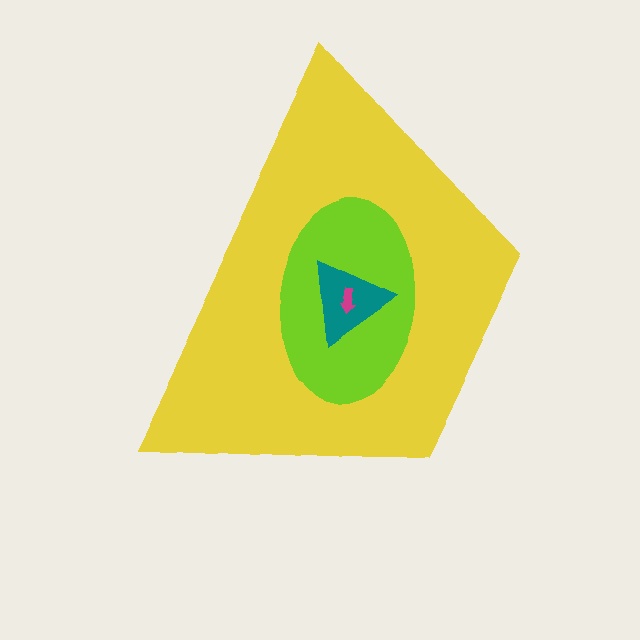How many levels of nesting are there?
4.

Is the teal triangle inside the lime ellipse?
Yes.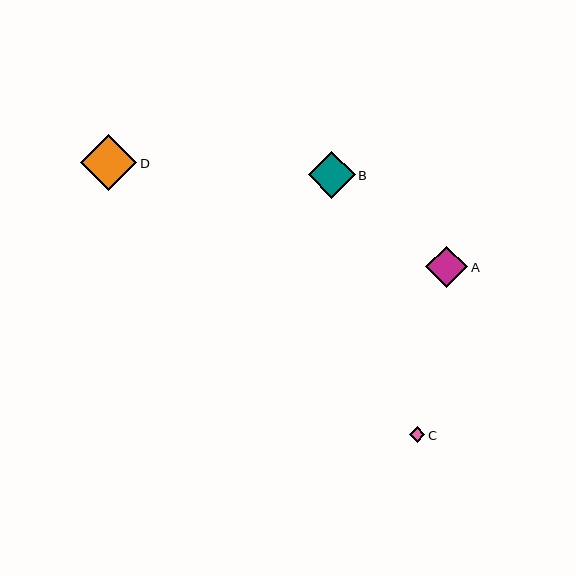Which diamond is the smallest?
Diamond C is the smallest with a size of approximately 15 pixels.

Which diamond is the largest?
Diamond D is the largest with a size of approximately 56 pixels.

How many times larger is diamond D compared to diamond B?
Diamond D is approximately 1.2 times the size of diamond B.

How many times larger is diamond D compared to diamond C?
Diamond D is approximately 3.6 times the size of diamond C.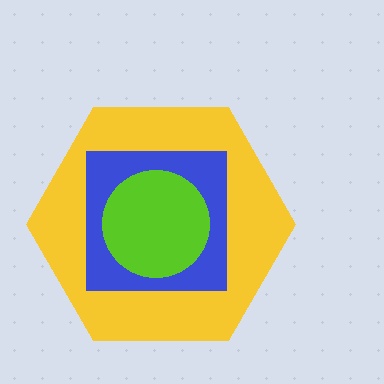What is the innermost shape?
The lime circle.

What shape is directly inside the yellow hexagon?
The blue square.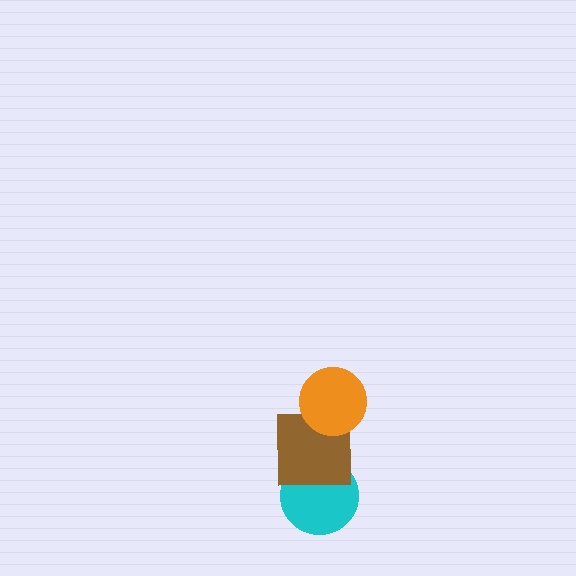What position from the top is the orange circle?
The orange circle is 1st from the top.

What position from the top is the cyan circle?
The cyan circle is 3rd from the top.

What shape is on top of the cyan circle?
The brown square is on top of the cyan circle.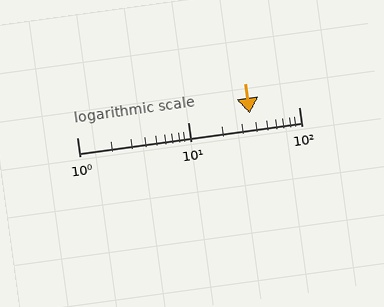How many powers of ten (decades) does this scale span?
The scale spans 2 decades, from 1 to 100.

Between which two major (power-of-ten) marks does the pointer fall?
The pointer is between 10 and 100.